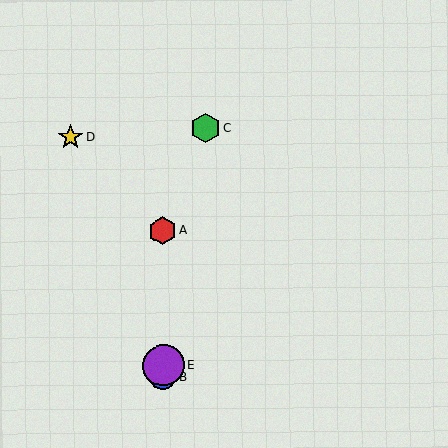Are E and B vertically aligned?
Yes, both are at x≈163.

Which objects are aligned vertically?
Objects A, B, E are aligned vertically.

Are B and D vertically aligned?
No, B is at x≈163 and D is at x≈71.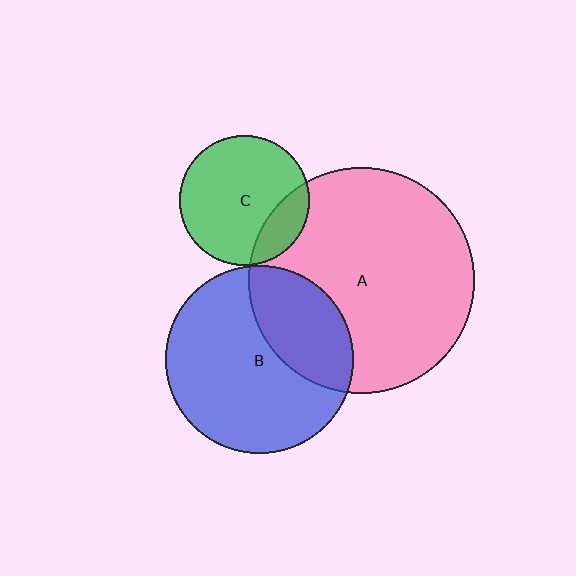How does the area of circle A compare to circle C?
Approximately 3.0 times.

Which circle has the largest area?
Circle A (pink).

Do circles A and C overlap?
Yes.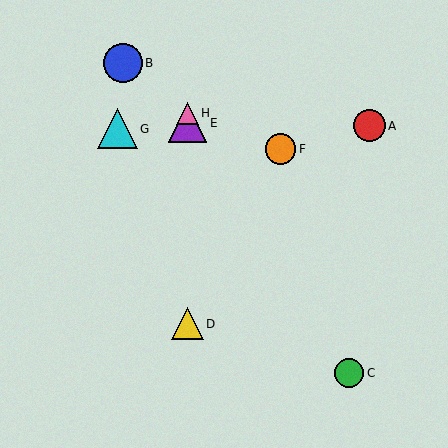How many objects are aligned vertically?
3 objects (D, E, H) are aligned vertically.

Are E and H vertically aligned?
Yes, both are at x≈188.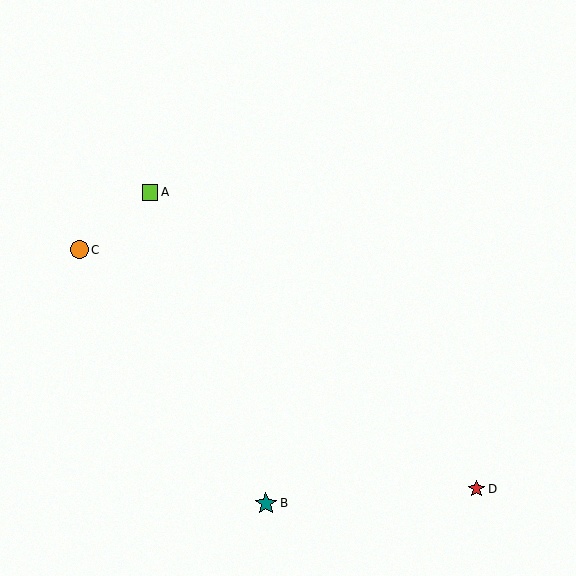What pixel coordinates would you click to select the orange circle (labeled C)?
Click at (79, 250) to select the orange circle C.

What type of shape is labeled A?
Shape A is a lime square.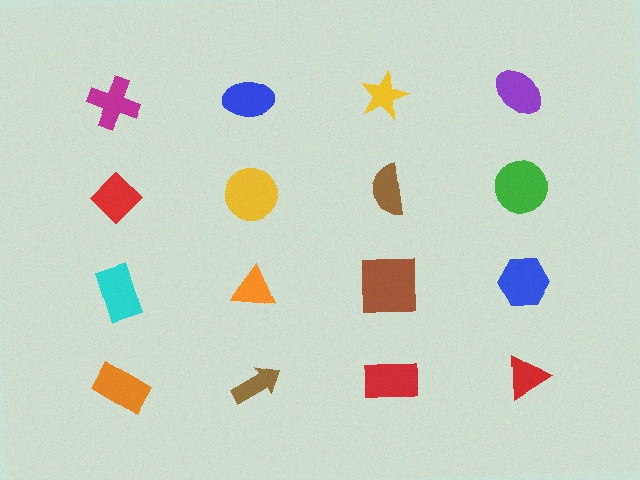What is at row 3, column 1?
A cyan rectangle.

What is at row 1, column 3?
A yellow star.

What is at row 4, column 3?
A red rectangle.